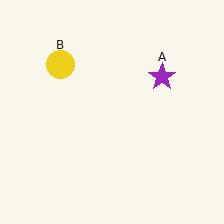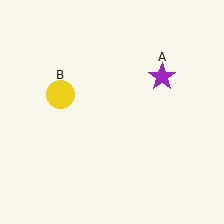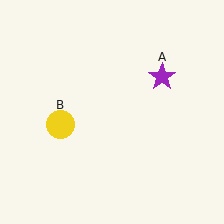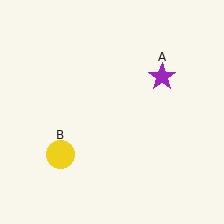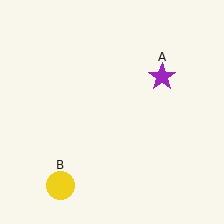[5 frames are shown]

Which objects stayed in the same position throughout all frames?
Purple star (object A) remained stationary.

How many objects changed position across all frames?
1 object changed position: yellow circle (object B).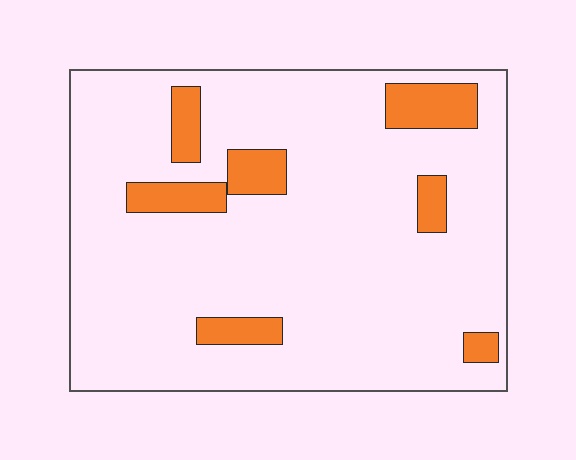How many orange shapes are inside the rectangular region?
7.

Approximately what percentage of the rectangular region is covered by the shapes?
Approximately 15%.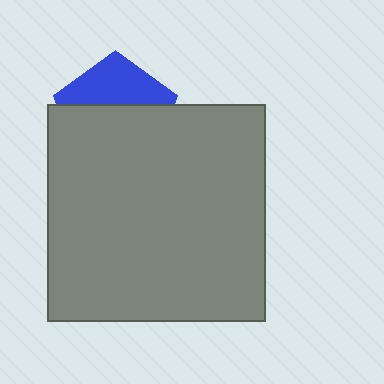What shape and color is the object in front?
The object in front is a gray square.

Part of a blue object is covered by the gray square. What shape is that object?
It is a pentagon.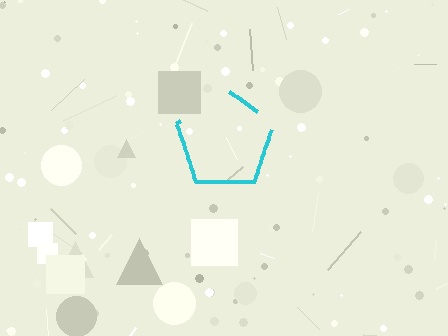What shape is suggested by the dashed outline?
The dashed outline suggests a pentagon.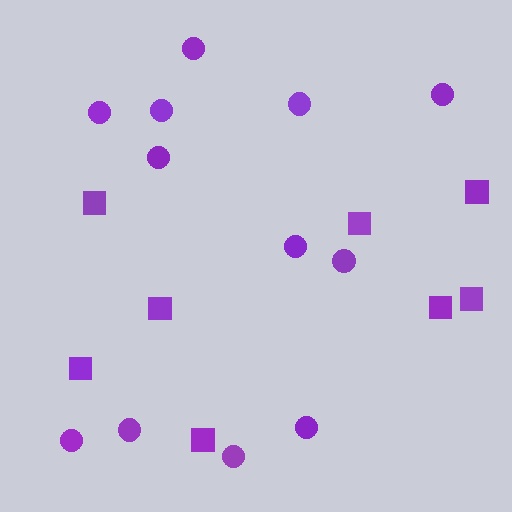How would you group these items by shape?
There are 2 groups: one group of circles (12) and one group of squares (8).